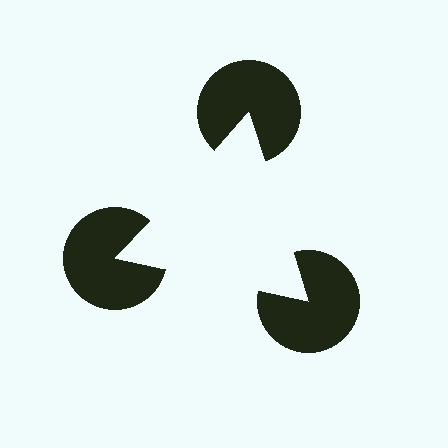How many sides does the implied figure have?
3 sides.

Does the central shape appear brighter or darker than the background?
It typically appears slightly brighter than the background, even though no actual brightness change is drawn.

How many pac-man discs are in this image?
There are 3 — one at each vertex of the illusory triangle.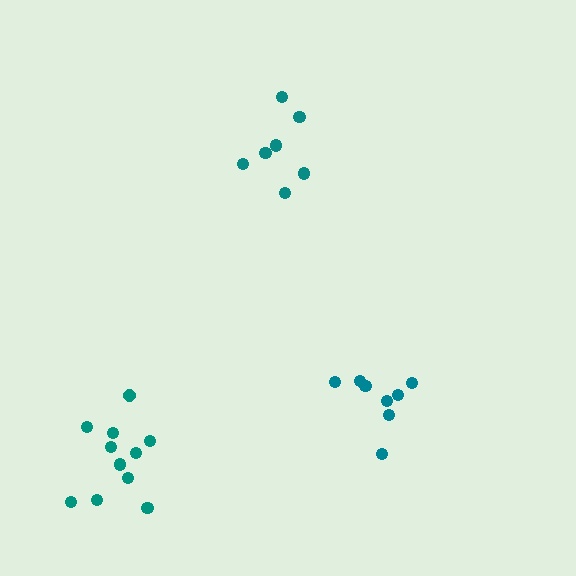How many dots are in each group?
Group 1: 8 dots, Group 2: 7 dots, Group 3: 11 dots (26 total).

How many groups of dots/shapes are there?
There are 3 groups.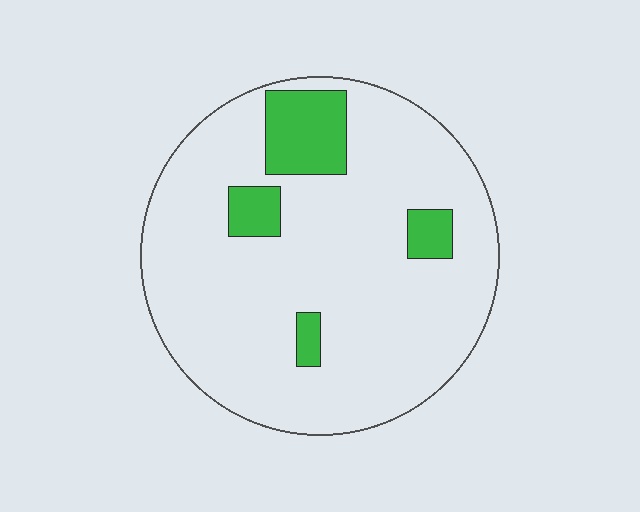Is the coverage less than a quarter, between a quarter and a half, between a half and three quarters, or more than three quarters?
Less than a quarter.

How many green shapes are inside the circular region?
4.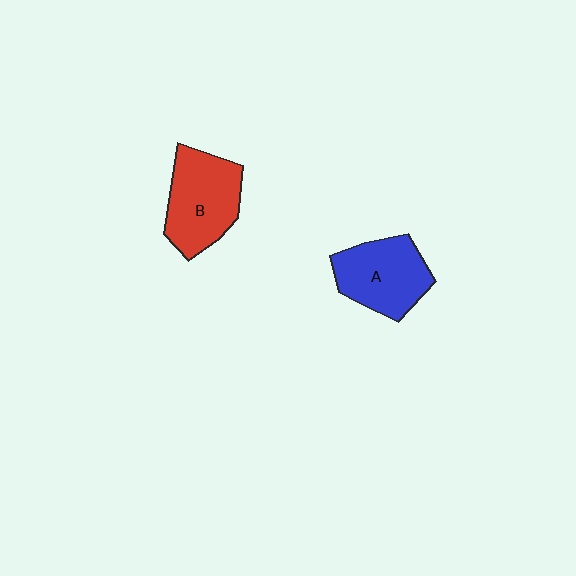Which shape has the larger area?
Shape B (red).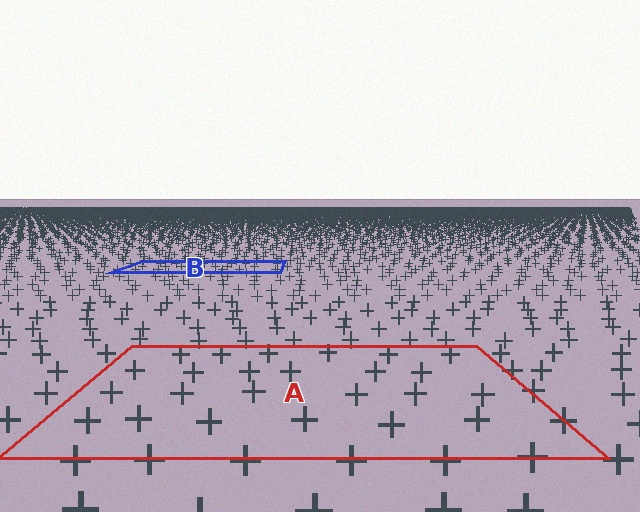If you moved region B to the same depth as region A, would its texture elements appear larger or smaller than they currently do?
They would appear larger. At a closer depth, the same texture elements are projected at a bigger on-screen size.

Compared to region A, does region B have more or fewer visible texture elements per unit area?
Region B has more texture elements per unit area — they are packed more densely because it is farther away.